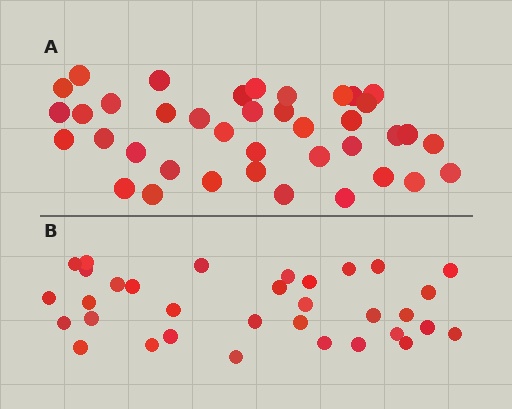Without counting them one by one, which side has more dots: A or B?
Region A (the top region) has more dots.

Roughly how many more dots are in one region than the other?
Region A has about 6 more dots than region B.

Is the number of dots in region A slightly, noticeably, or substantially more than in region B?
Region A has only slightly more — the two regions are fairly close. The ratio is roughly 1.2 to 1.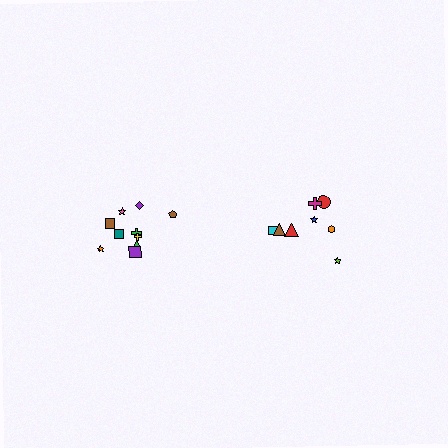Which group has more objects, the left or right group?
The left group.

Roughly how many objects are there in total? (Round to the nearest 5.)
Roughly 20 objects in total.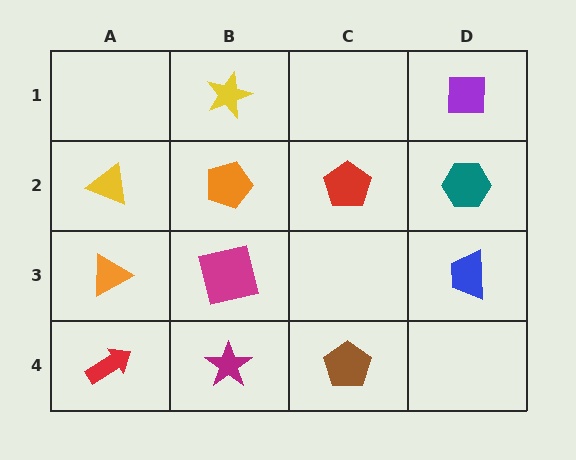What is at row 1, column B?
A yellow star.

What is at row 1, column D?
A purple square.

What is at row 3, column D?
A blue trapezoid.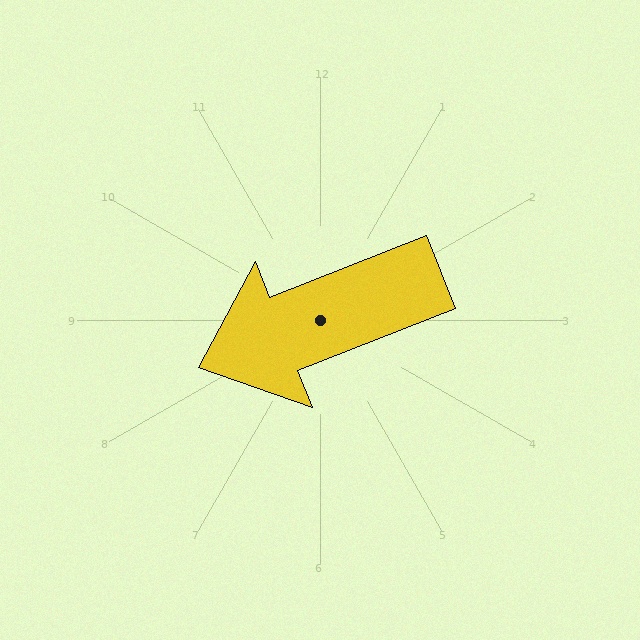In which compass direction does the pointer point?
West.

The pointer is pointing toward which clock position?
Roughly 8 o'clock.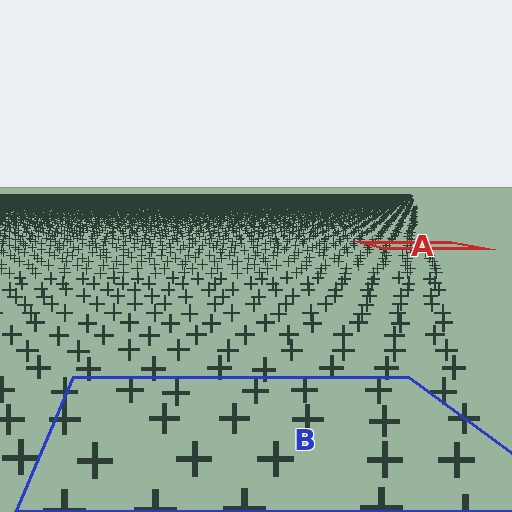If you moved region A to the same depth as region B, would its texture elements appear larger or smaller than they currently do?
They would appear larger. At a closer depth, the same texture elements are projected at a bigger on-screen size.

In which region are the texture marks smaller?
The texture marks are smaller in region A, because it is farther away.